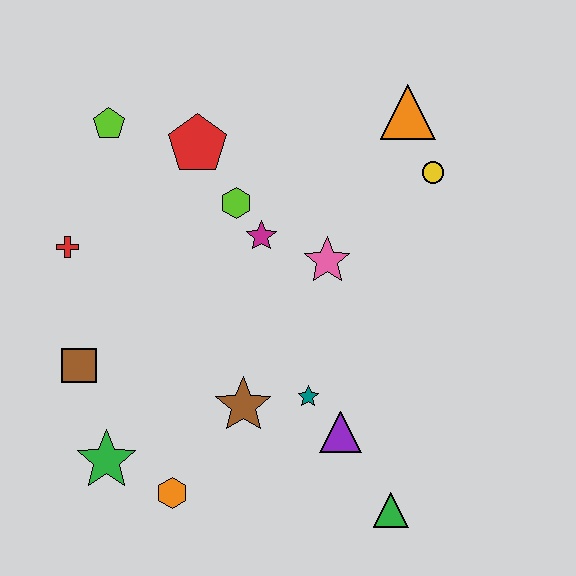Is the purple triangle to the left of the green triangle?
Yes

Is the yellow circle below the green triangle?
No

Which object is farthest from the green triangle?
The lime pentagon is farthest from the green triangle.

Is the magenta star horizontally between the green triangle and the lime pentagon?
Yes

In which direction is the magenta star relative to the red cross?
The magenta star is to the right of the red cross.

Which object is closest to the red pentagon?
The lime hexagon is closest to the red pentagon.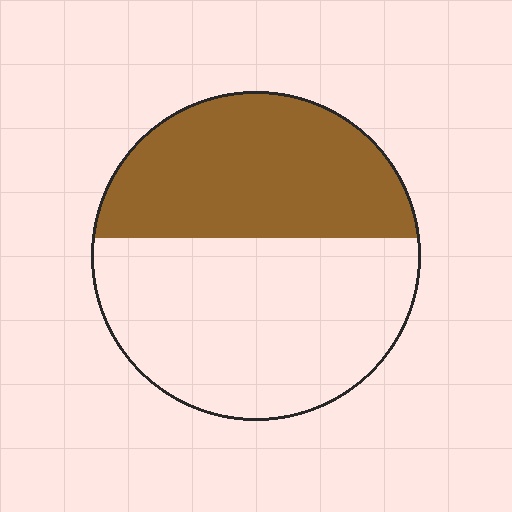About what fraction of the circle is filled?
About two fifths (2/5).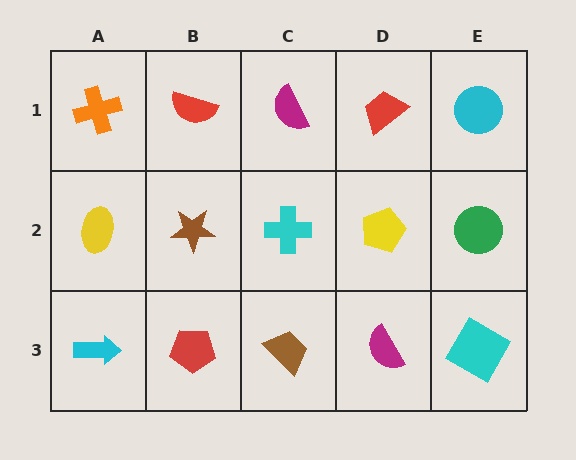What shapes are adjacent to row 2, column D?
A red trapezoid (row 1, column D), a magenta semicircle (row 3, column D), a cyan cross (row 2, column C), a green circle (row 2, column E).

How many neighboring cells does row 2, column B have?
4.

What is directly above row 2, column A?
An orange cross.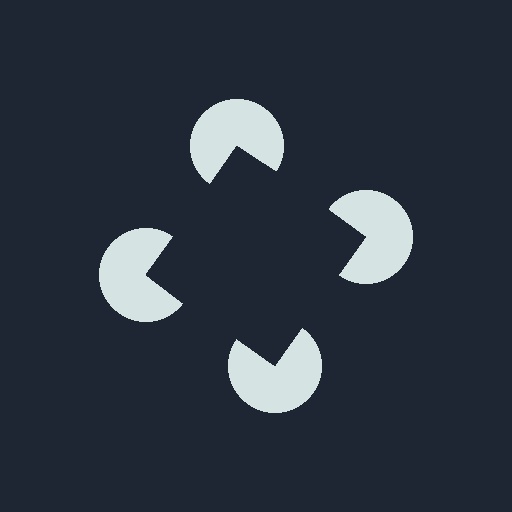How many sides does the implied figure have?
4 sides.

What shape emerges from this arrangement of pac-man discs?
An illusory square — its edges are inferred from the aligned wedge cuts in the pac-man discs, not physically drawn.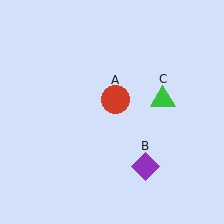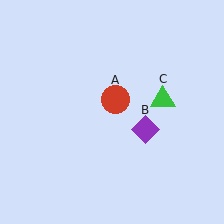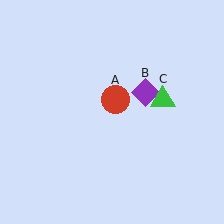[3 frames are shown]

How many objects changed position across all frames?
1 object changed position: purple diamond (object B).